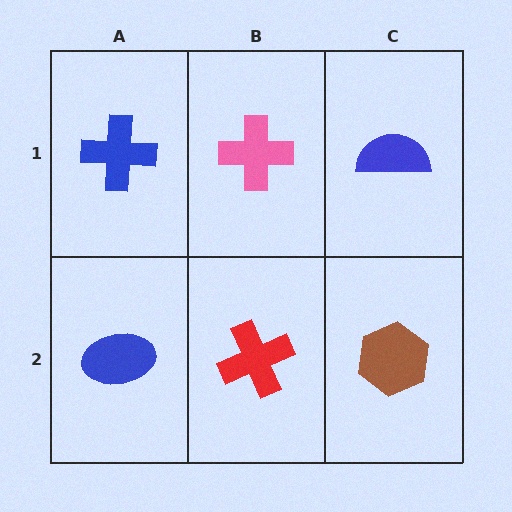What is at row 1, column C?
A blue semicircle.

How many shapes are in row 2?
3 shapes.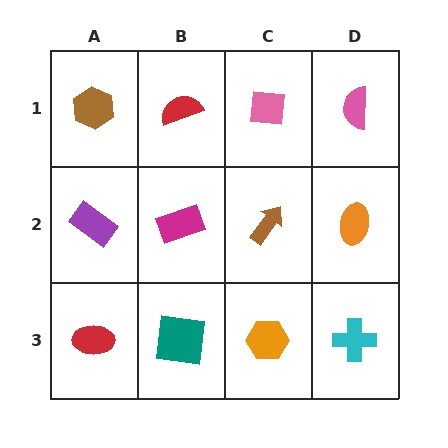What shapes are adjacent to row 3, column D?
An orange ellipse (row 2, column D), an orange hexagon (row 3, column C).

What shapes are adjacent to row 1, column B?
A magenta rectangle (row 2, column B), a brown hexagon (row 1, column A), a pink square (row 1, column C).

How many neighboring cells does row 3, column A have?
2.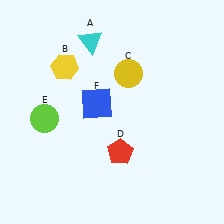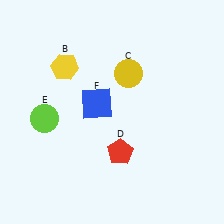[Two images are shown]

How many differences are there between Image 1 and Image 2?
There is 1 difference between the two images.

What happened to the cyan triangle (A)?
The cyan triangle (A) was removed in Image 2. It was in the top-left area of Image 1.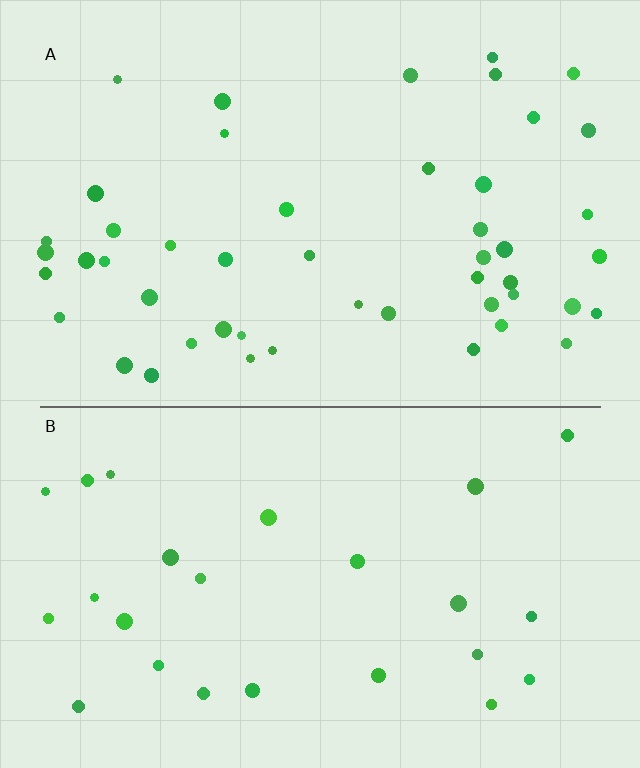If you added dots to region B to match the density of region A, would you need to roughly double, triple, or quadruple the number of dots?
Approximately double.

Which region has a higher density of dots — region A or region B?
A (the top).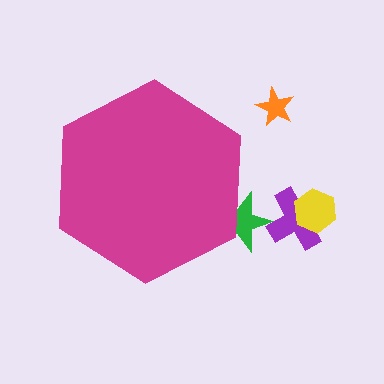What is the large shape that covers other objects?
A magenta hexagon.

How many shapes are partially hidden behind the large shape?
1 shape is partially hidden.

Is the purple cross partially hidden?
No, the purple cross is fully visible.